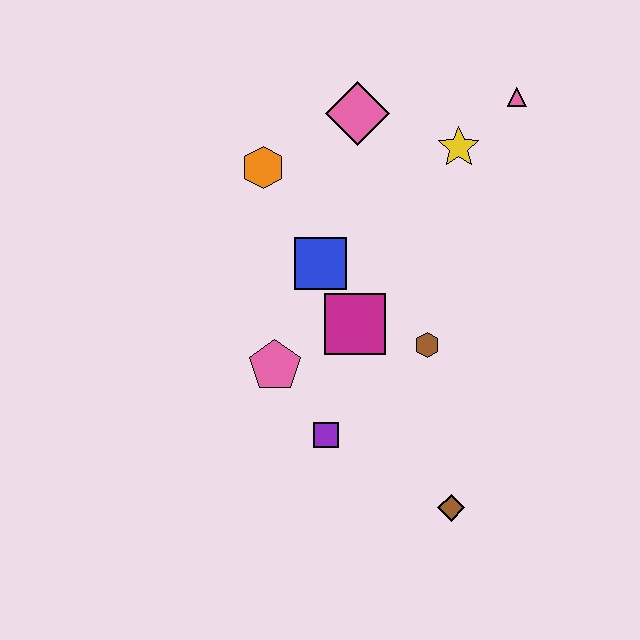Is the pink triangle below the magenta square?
No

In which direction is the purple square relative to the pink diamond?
The purple square is below the pink diamond.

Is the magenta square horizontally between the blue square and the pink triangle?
Yes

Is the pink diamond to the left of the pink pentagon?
No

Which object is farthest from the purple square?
The pink triangle is farthest from the purple square.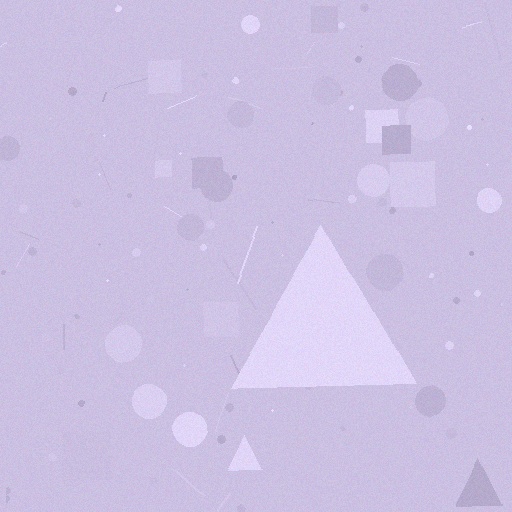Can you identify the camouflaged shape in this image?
The camouflaged shape is a triangle.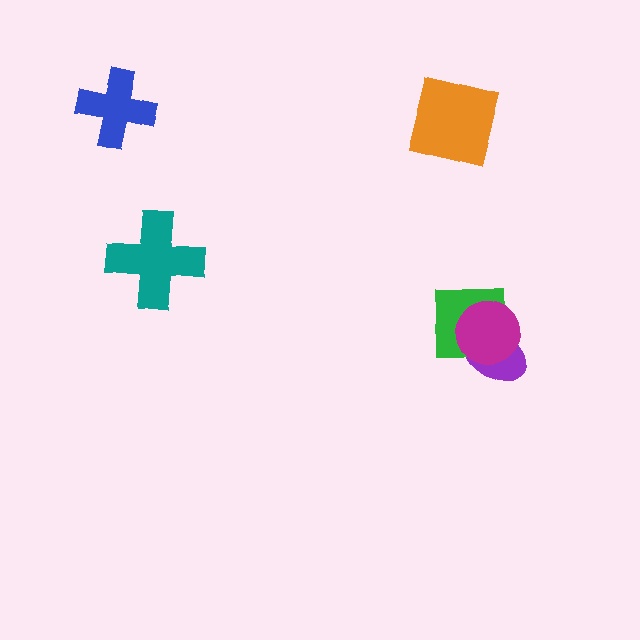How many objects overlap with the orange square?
0 objects overlap with the orange square.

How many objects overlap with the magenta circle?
2 objects overlap with the magenta circle.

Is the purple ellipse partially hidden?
Yes, it is partially covered by another shape.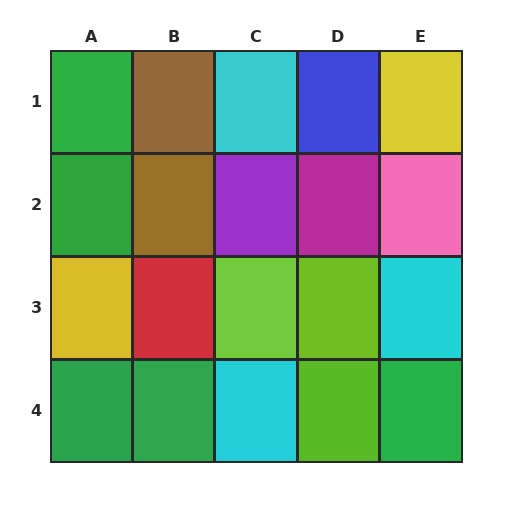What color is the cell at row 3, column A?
Yellow.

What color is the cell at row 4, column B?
Green.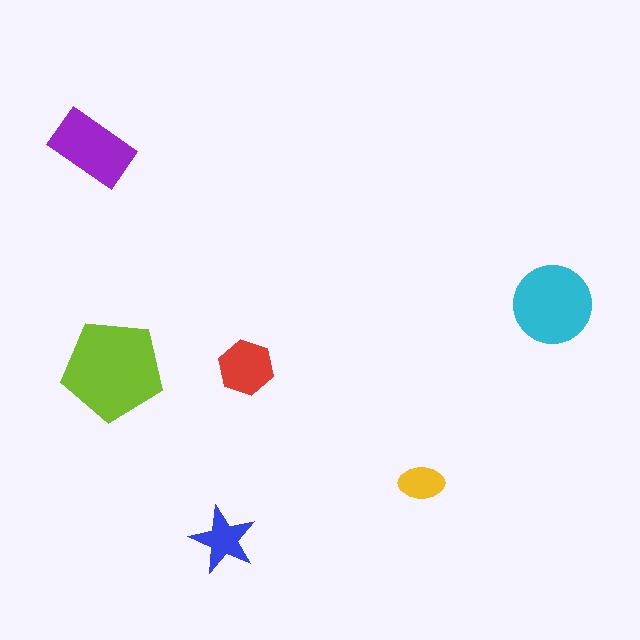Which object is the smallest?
The yellow ellipse.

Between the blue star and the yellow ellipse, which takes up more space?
The blue star.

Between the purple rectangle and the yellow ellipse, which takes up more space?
The purple rectangle.